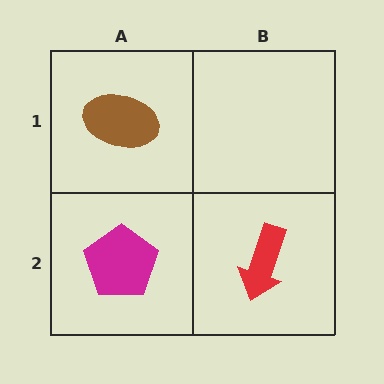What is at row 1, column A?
A brown ellipse.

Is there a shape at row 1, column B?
No, that cell is empty.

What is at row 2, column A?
A magenta pentagon.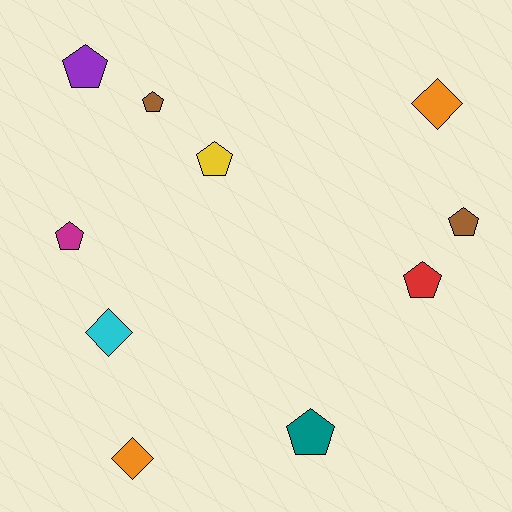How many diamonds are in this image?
There are 3 diamonds.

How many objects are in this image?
There are 10 objects.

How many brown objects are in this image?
There are 2 brown objects.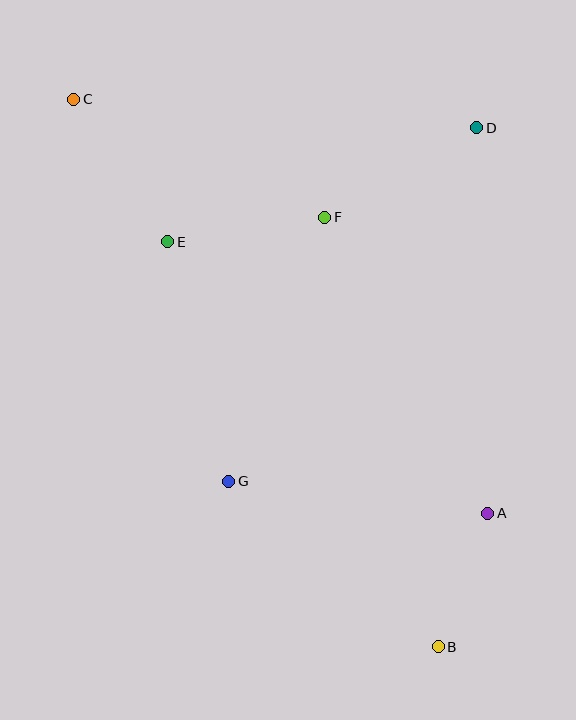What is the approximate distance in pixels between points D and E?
The distance between D and E is approximately 329 pixels.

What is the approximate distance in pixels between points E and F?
The distance between E and F is approximately 159 pixels.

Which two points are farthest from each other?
Points B and C are farthest from each other.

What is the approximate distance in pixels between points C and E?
The distance between C and E is approximately 170 pixels.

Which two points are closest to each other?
Points A and B are closest to each other.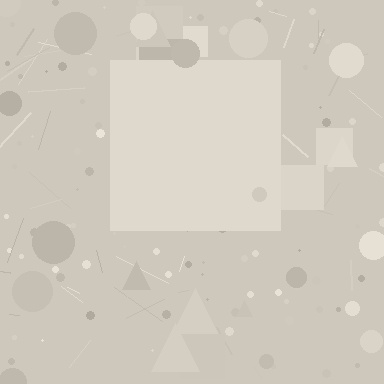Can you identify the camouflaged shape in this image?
The camouflaged shape is a square.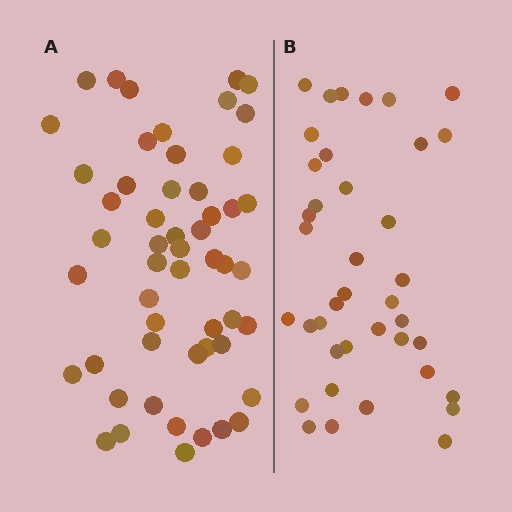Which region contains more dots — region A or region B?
Region A (the left region) has more dots.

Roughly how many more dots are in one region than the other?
Region A has approximately 15 more dots than region B.